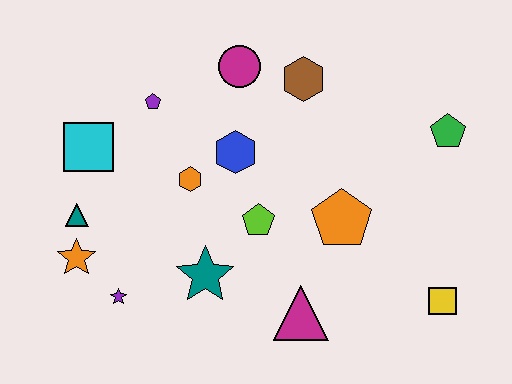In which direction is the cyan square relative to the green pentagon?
The cyan square is to the left of the green pentagon.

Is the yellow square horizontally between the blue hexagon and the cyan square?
No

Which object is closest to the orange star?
The teal triangle is closest to the orange star.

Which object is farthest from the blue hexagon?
The yellow square is farthest from the blue hexagon.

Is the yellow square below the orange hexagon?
Yes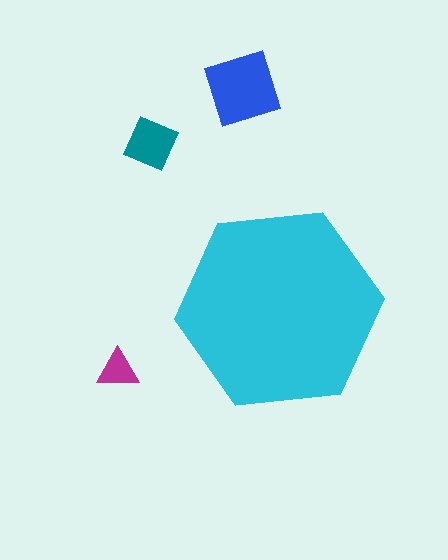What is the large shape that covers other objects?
A cyan hexagon.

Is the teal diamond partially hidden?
No, the teal diamond is fully visible.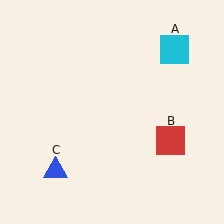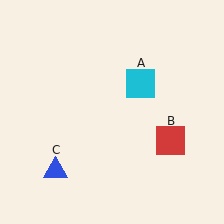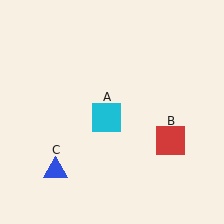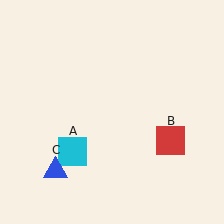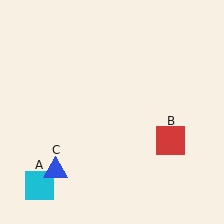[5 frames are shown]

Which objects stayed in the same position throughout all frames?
Red square (object B) and blue triangle (object C) remained stationary.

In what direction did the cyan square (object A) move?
The cyan square (object A) moved down and to the left.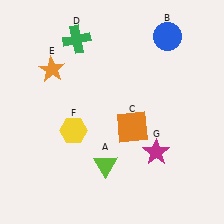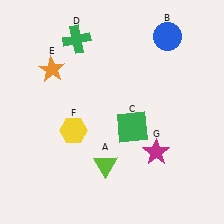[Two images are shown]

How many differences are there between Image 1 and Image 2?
There is 1 difference between the two images.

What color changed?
The square (C) changed from orange in Image 1 to green in Image 2.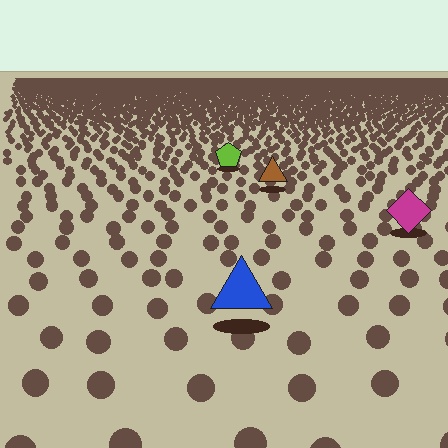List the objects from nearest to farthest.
From nearest to farthest: the blue triangle, the magenta diamond, the brown triangle, the lime pentagon.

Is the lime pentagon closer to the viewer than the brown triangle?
No. The brown triangle is closer — you can tell from the texture gradient: the ground texture is coarser near it.